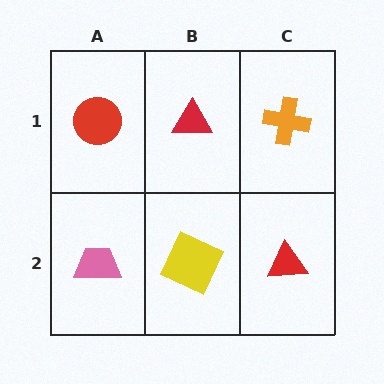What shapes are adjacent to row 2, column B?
A red triangle (row 1, column B), a pink trapezoid (row 2, column A), a red triangle (row 2, column C).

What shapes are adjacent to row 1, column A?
A pink trapezoid (row 2, column A), a red triangle (row 1, column B).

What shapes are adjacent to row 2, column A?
A red circle (row 1, column A), a yellow square (row 2, column B).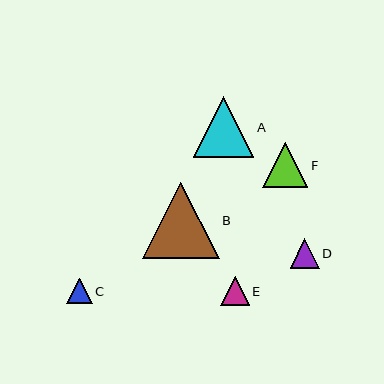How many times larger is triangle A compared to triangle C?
Triangle A is approximately 2.4 times the size of triangle C.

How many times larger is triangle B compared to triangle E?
Triangle B is approximately 2.7 times the size of triangle E.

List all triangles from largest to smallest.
From largest to smallest: B, A, F, D, E, C.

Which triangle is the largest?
Triangle B is the largest with a size of approximately 77 pixels.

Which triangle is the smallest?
Triangle C is the smallest with a size of approximately 26 pixels.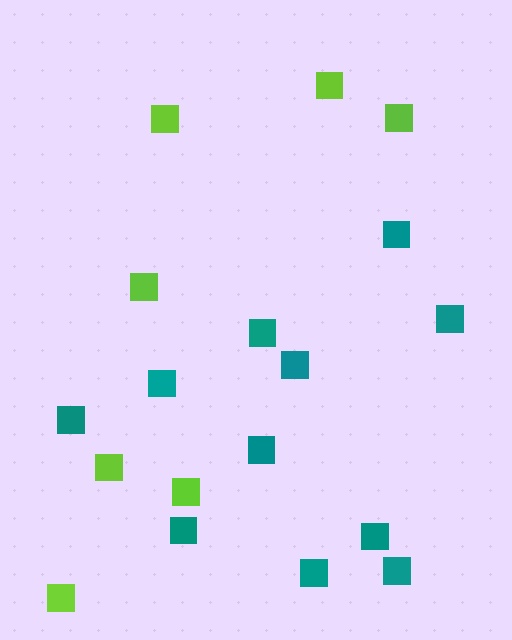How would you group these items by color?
There are 2 groups: one group of teal squares (11) and one group of lime squares (7).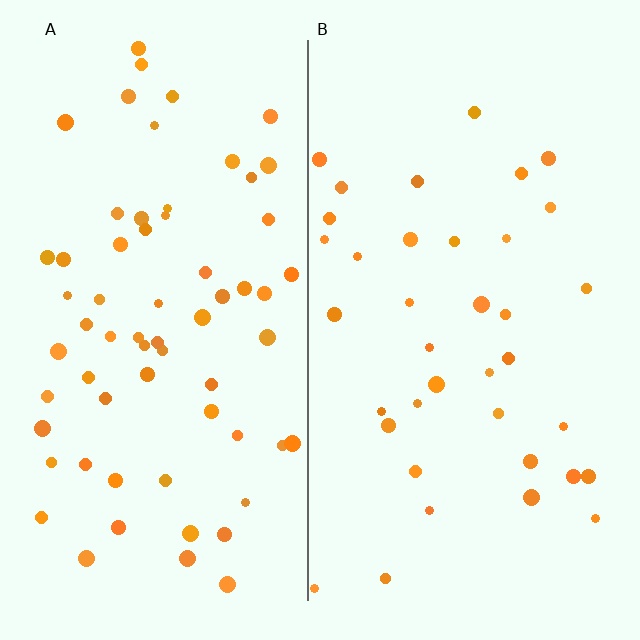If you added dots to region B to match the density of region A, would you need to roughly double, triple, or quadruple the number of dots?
Approximately double.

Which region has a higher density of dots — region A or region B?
A (the left).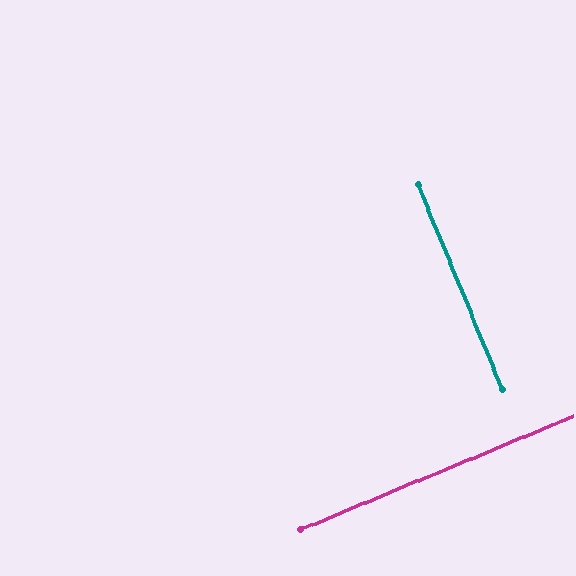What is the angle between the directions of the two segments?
Approximately 90 degrees.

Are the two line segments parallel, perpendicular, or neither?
Perpendicular — they meet at approximately 90°.